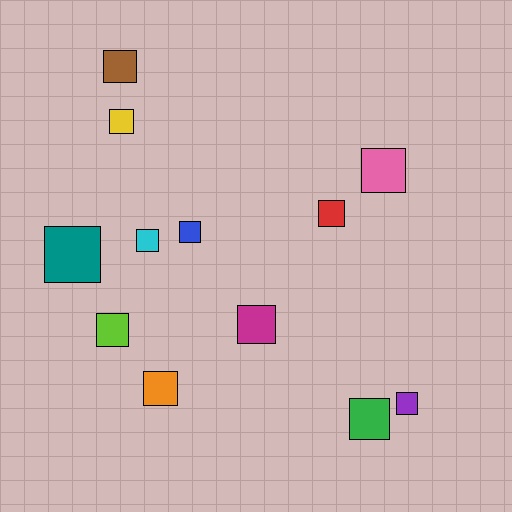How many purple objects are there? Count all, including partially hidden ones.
There is 1 purple object.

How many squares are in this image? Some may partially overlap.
There are 12 squares.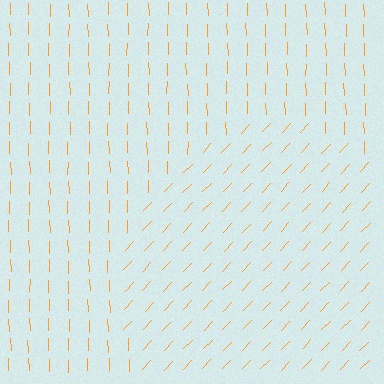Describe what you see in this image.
The image is filled with small orange line segments. A circle region in the image has lines oriented differently from the surrounding lines, creating a visible texture boundary.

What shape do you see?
I see a circle.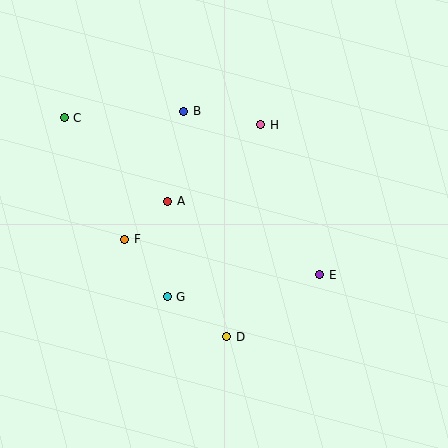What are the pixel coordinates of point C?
Point C is at (64, 118).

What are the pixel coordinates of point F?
Point F is at (125, 239).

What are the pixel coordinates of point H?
Point H is at (261, 125).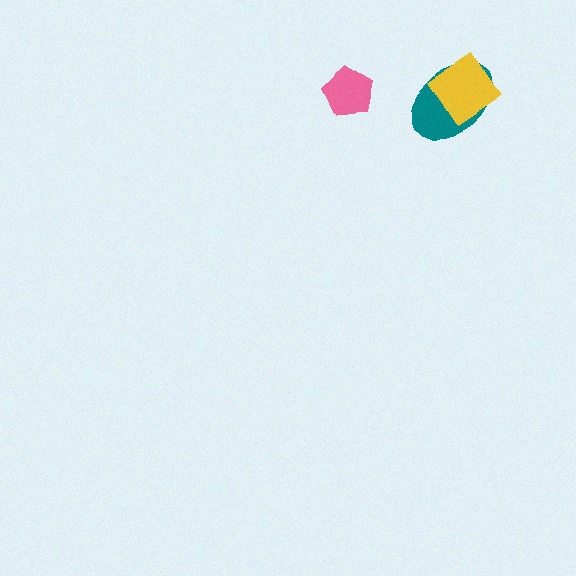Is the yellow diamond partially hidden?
No, no other shape covers it.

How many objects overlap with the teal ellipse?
1 object overlaps with the teal ellipse.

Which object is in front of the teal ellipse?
The yellow diamond is in front of the teal ellipse.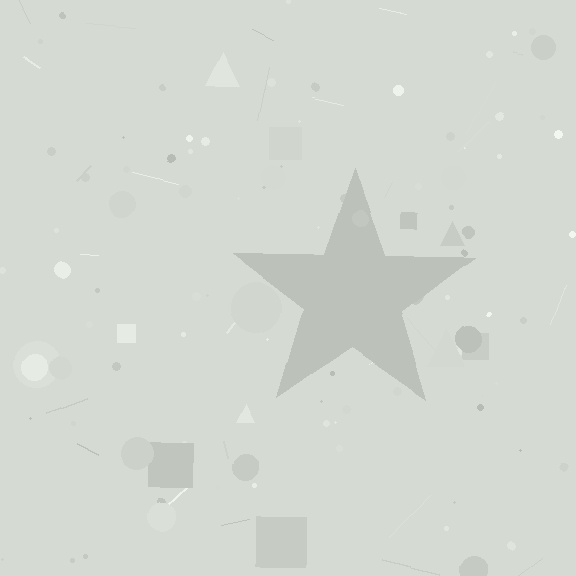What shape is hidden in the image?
A star is hidden in the image.